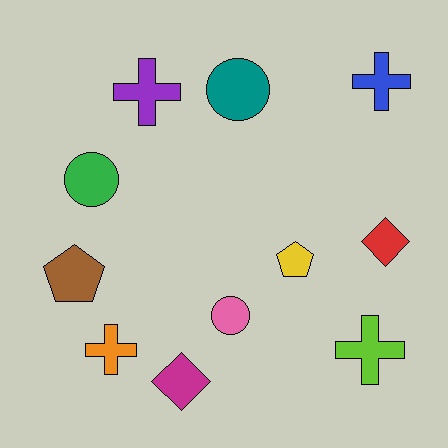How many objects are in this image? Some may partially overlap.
There are 11 objects.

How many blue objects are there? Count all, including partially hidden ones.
There is 1 blue object.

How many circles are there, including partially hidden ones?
There are 3 circles.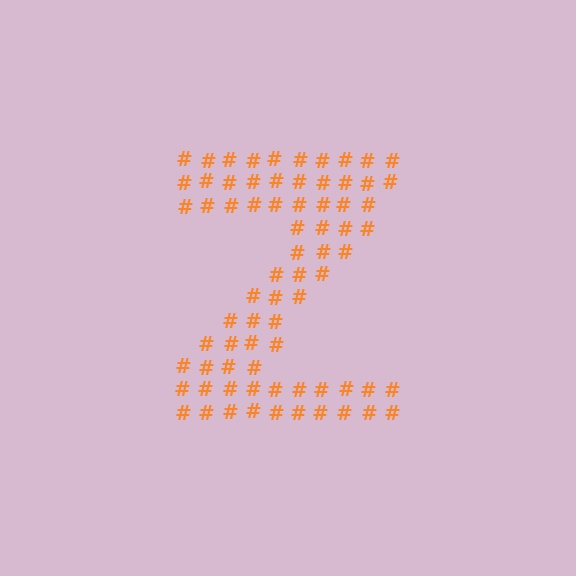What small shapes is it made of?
It is made of small hash symbols.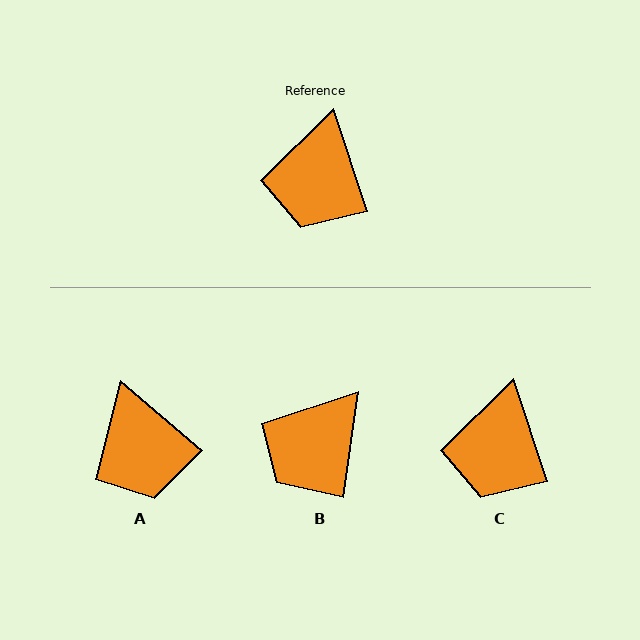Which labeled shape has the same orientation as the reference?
C.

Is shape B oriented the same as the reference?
No, it is off by about 26 degrees.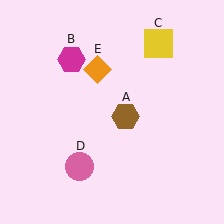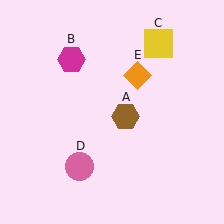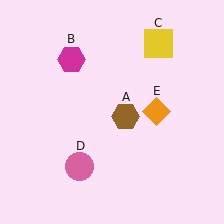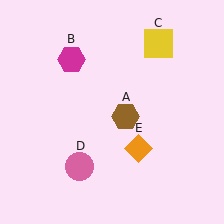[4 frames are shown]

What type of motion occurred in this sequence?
The orange diamond (object E) rotated clockwise around the center of the scene.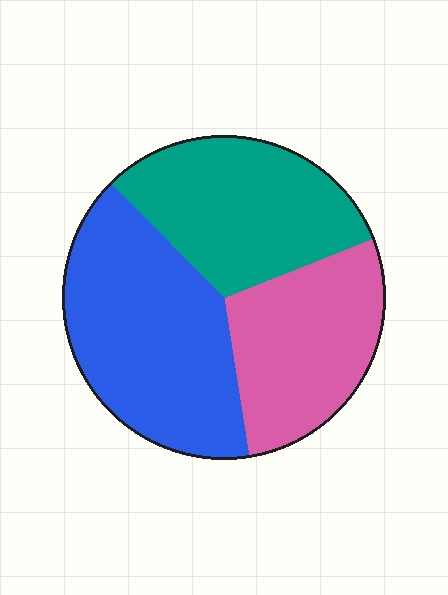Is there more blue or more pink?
Blue.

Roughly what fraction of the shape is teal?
Teal takes up about one third (1/3) of the shape.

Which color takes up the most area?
Blue, at roughly 40%.